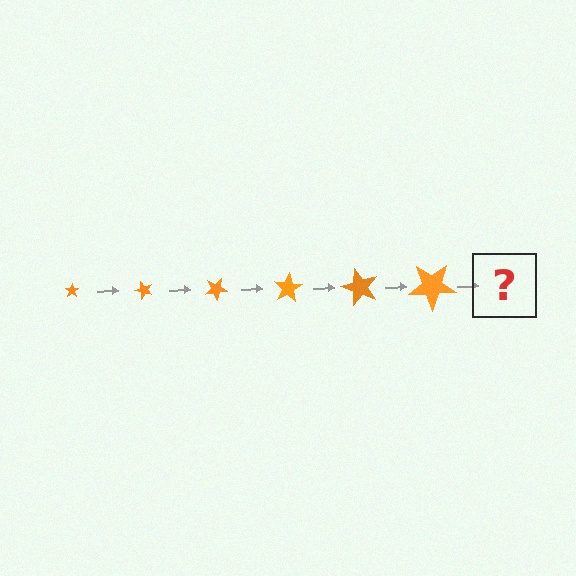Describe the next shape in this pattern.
It should be a star, larger than the previous one and rotated 300 degrees from the start.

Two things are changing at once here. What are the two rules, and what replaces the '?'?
The two rules are that the star grows larger each step and it rotates 50 degrees each step. The '?' should be a star, larger than the previous one and rotated 300 degrees from the start.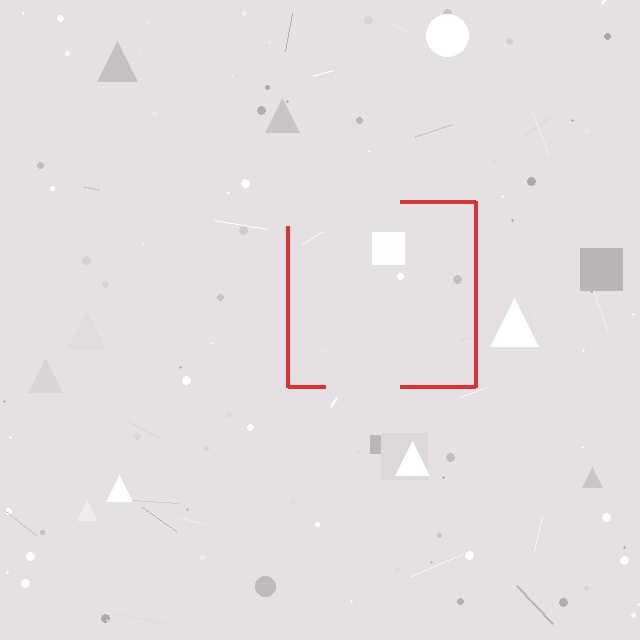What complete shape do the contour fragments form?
The contour fragments form a square.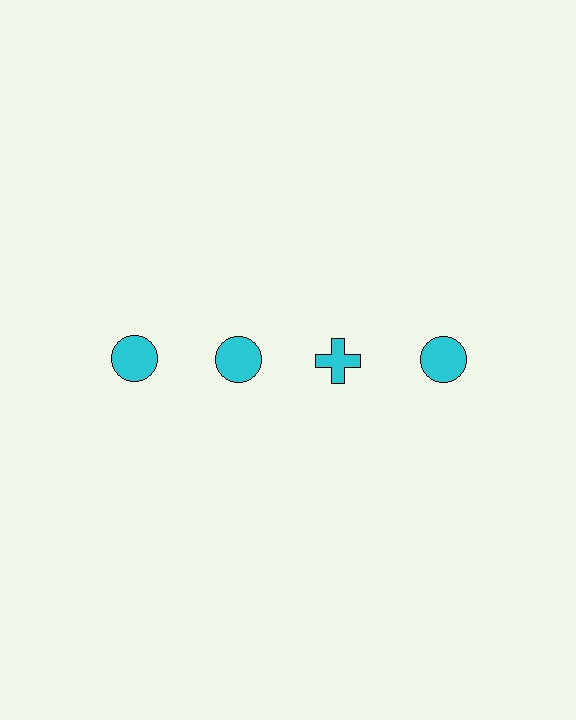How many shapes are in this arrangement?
There are 4 shapes arranged in a grid pattern.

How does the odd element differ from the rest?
It has a different shape: cross instead of circle.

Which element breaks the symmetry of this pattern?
The cyan cross in the top row, center column breaks the symmetry. All other shapes are cyan circles.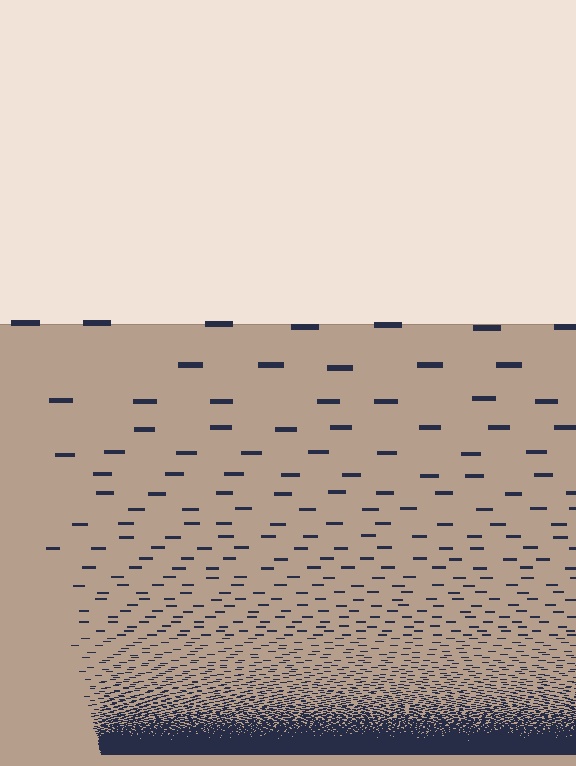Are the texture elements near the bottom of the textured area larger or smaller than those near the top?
Smaller. The gradient is inverted — elements near the bottom are smaller and denser.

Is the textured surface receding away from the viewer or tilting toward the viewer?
The surface appears to tilt toward the viewer. Texture elements get larger and sparser toward the top.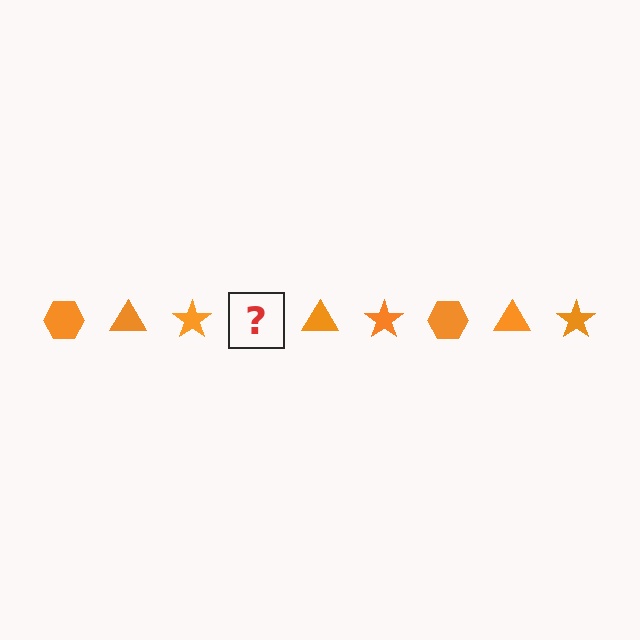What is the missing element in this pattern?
The missing element is an orange hexagon.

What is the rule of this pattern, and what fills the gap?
The rule is that the pattern cycles through hexagon, triangle, star shapes in orange. The gap should be filled with an orange hexagon.